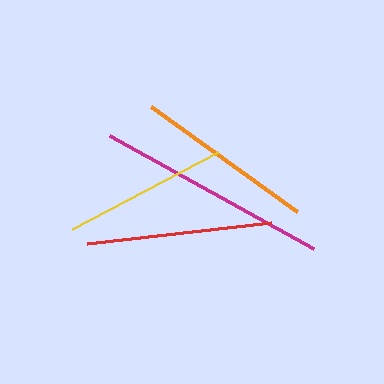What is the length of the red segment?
The red segment is approximately 185 pixels long.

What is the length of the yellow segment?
The yellow segment is approximately 165 pixels long.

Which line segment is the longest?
The magenta line is the longest at approximately 234 pixels.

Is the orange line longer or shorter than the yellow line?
The orange line is longer than the yellow line.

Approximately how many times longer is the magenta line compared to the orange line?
The magenta line is approximately 1.3 times the length of the orange line.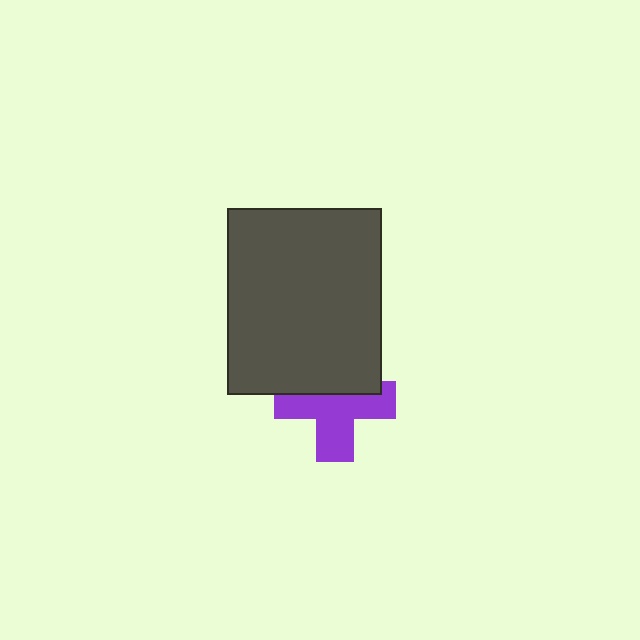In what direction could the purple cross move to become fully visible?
The purple cross could move down. That would shift it out from behind the dark gray rectangle entirely.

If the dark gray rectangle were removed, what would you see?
You would see the complete purple cross.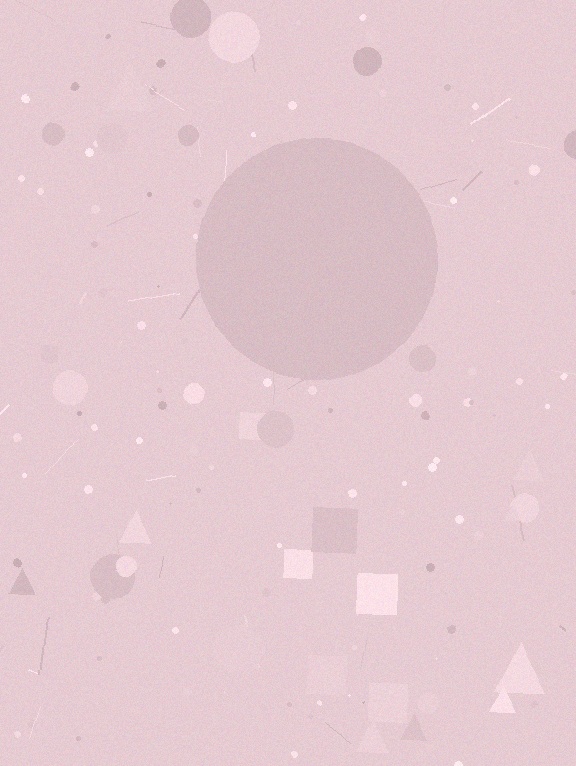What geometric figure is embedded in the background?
A circle is embedded in the background.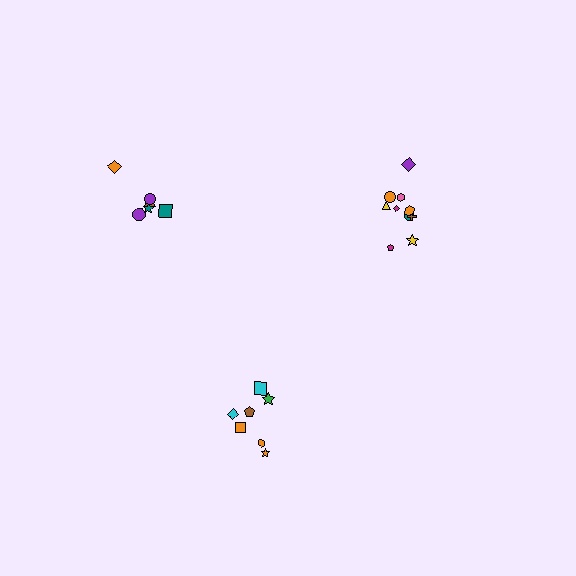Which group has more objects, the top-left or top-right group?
The top-right group.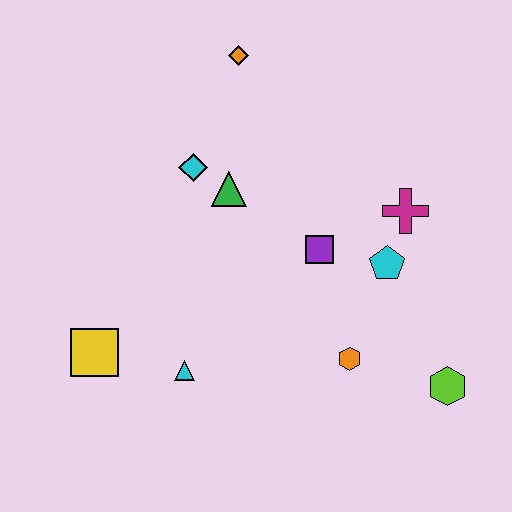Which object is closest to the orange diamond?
The cyan diamond is closest to the orange diamond.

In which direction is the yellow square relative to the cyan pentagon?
The yellow square is to the left of the cyan pentagon.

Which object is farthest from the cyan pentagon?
The yellow square is farthest from the cyan pentagon.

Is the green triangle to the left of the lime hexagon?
Yes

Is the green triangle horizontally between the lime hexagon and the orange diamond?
No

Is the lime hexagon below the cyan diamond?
Yes